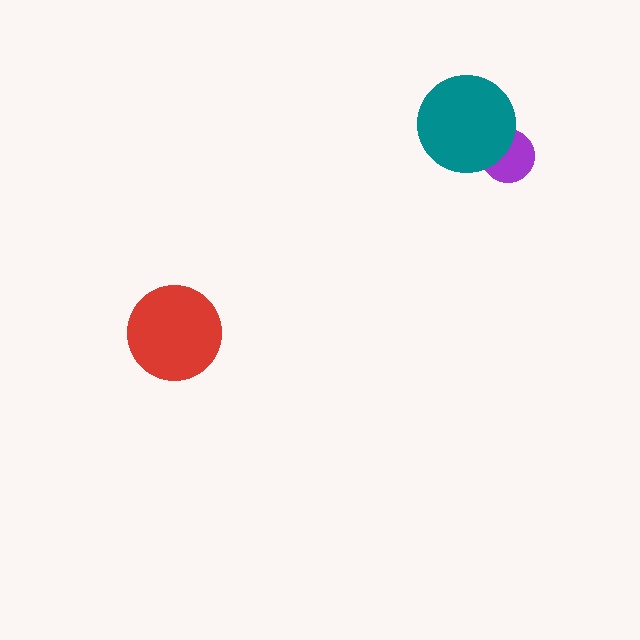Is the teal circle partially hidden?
No, no other shape covers it.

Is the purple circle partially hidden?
Yes, it is partially covered by another shape.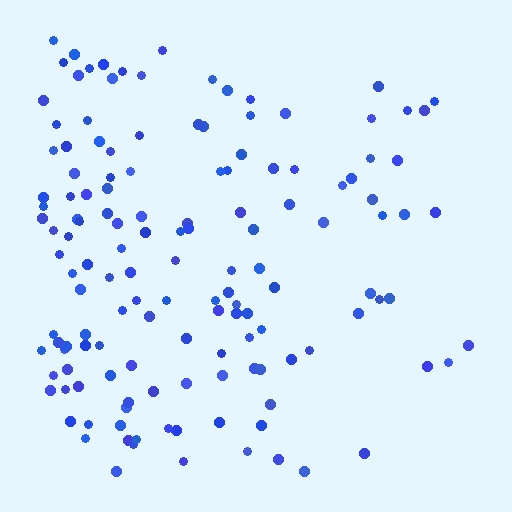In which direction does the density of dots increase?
From right to left, with the left side densest.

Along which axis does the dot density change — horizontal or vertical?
Horizontal.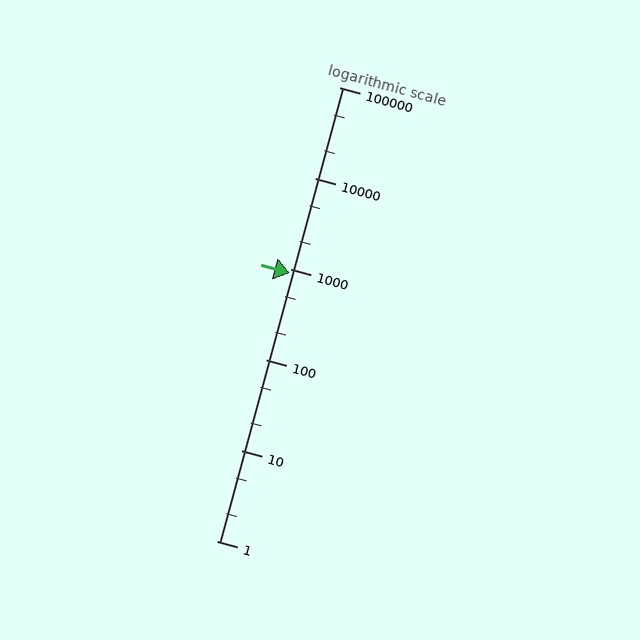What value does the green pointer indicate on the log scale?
The pointer indicates approximately 890.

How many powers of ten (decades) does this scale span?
The scale spans 5 decades, from 1 to 100000.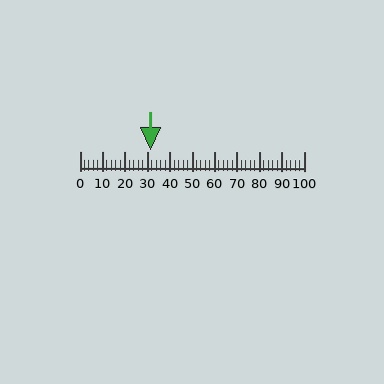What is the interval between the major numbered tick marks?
The major tick marks are spaced 10 units apart.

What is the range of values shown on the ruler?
The ruler shows values from 0 to 100.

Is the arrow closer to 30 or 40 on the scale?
The arrow is closer to 30.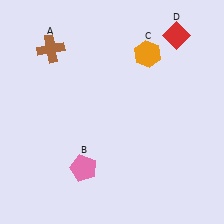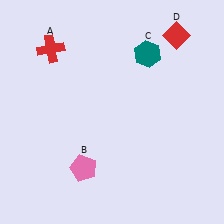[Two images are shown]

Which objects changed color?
A changed from brown to red. C changed from orange to teal.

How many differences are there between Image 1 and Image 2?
There are 2 differences between the two images.